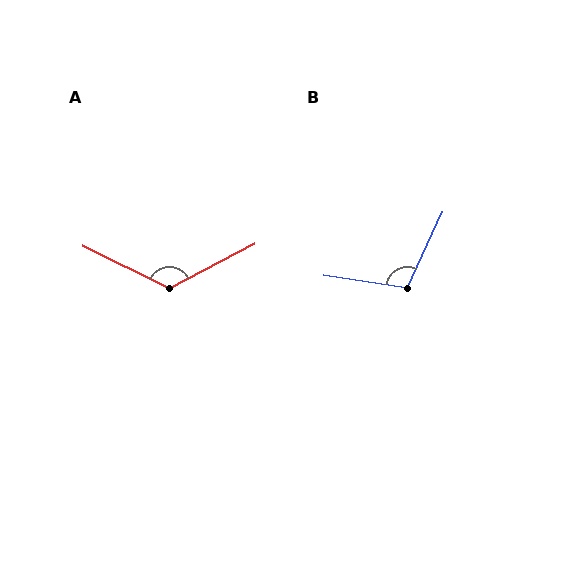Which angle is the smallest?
B, at approximately 107 degrees.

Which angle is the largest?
A, at approximately 127 degrees.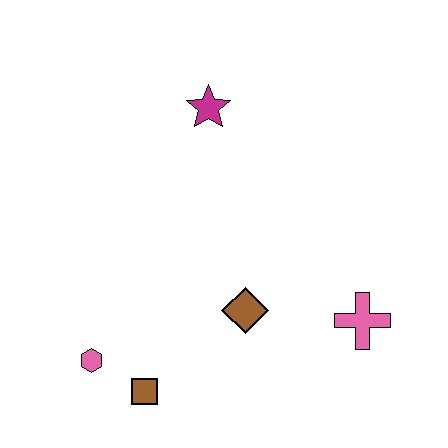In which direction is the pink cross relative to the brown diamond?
The pink cross is to the right of the brown diamond.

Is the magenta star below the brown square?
No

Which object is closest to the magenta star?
The brown diamond is closest to the magenta star.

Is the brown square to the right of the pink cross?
No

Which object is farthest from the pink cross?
The pink hexagon is farthest from the pink cross.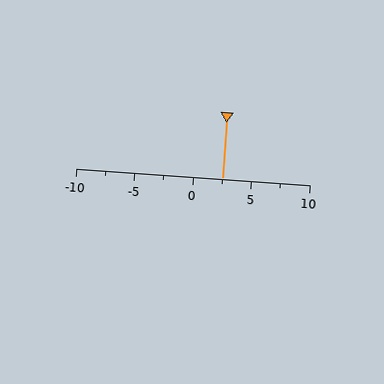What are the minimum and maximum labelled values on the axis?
The axis runs from -10 to 10.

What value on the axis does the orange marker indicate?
The marker indicates approximately 2.5.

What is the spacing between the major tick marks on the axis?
The major ticks are spaced 5 apart.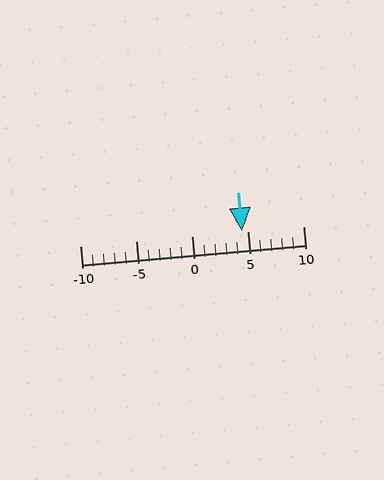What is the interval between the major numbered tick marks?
The major tick marks are spaced 5 units apart.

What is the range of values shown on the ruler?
The ruler shows values from -10 to 10.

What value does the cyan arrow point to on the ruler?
The cyan arrow points to approximately 4.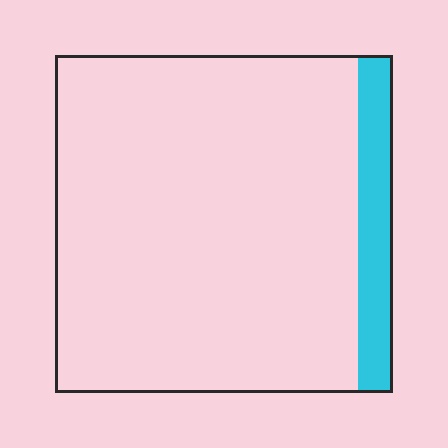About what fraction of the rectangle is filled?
About one tenth (1/10).